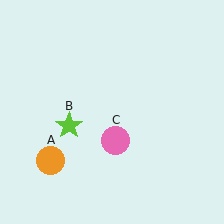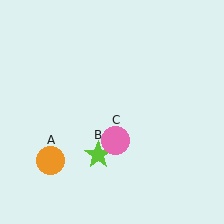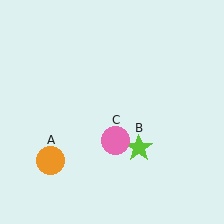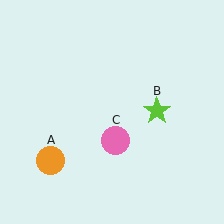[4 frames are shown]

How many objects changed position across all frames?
1 object changed position: lime star (object B).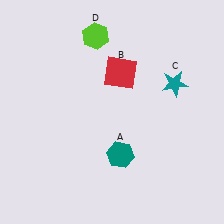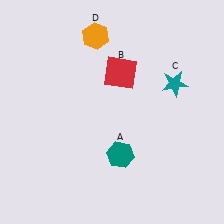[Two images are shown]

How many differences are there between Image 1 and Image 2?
There is 1 difference between the two images.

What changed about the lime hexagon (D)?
In Image 1, D is lime. In Image 2, it changed to orange.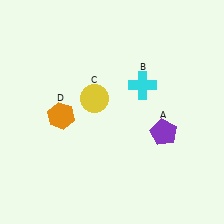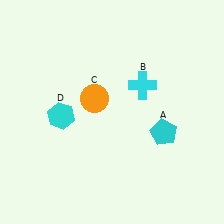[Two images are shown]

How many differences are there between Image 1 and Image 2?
There are 3 differences between the two images.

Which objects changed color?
A changed from purple to cyan. C changed from yellow to orange. D changed from orange to cyan.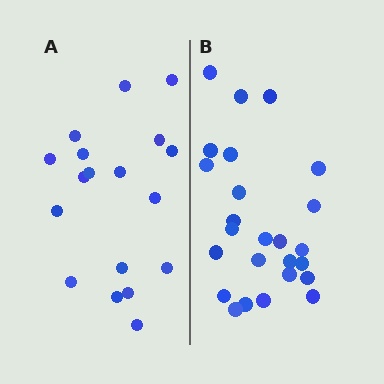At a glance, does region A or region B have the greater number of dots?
Region B (the right region) has more dots.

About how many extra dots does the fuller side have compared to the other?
Region B has roughly 8 or so more dots than region A.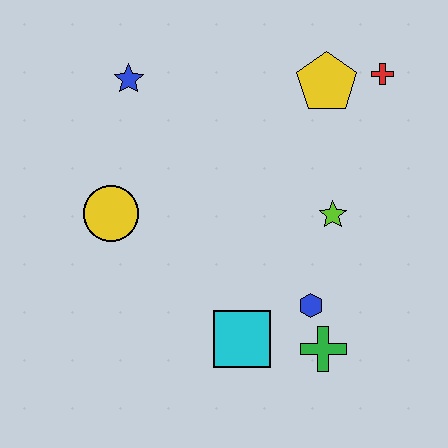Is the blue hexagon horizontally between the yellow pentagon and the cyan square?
Yes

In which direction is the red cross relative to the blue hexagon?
The red cross is above the blue hexagon.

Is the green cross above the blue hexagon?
No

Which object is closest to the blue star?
The yellow circle is closest to the blue star.